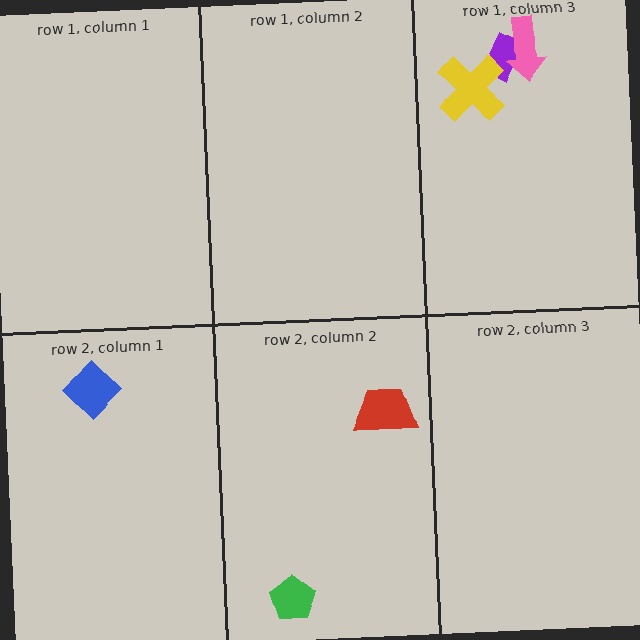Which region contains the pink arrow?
The row 1, column 3 region.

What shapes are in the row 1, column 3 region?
The purple rectangle, the pink arrow, the yellow cross.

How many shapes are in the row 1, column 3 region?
3.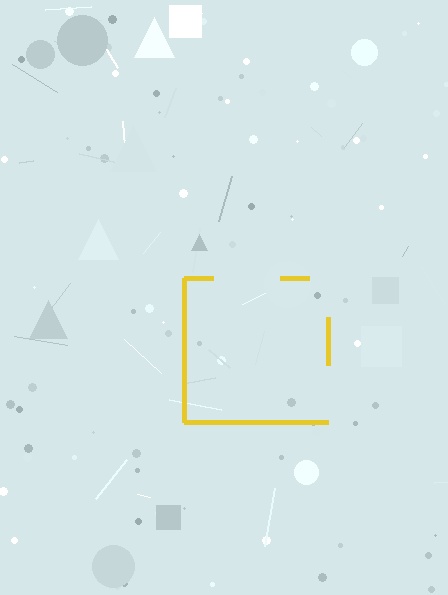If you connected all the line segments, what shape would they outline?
They would outline a square.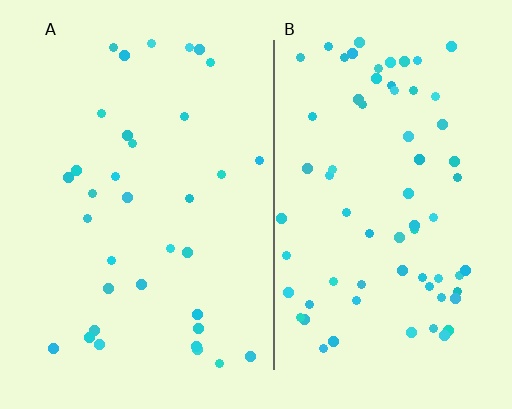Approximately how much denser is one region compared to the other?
Approximately 2.0× — region B over region A.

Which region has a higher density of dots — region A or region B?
B (the right).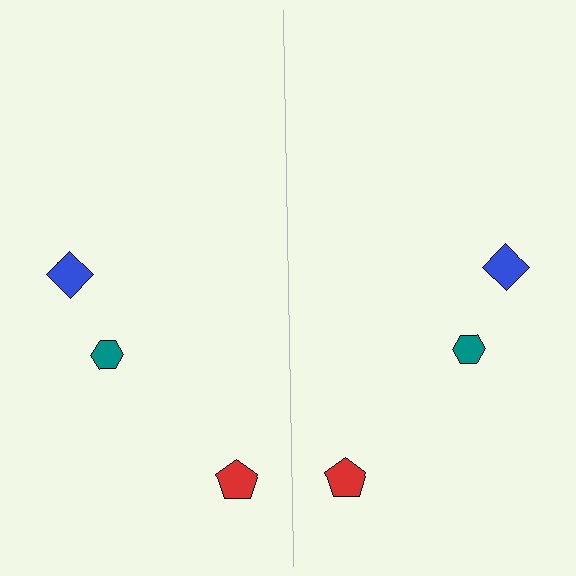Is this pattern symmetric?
Yes, this pattern has bilateral (reflection) symmetry.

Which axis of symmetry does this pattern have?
The pattern has a vertical axis of symmetry running through the center of the image.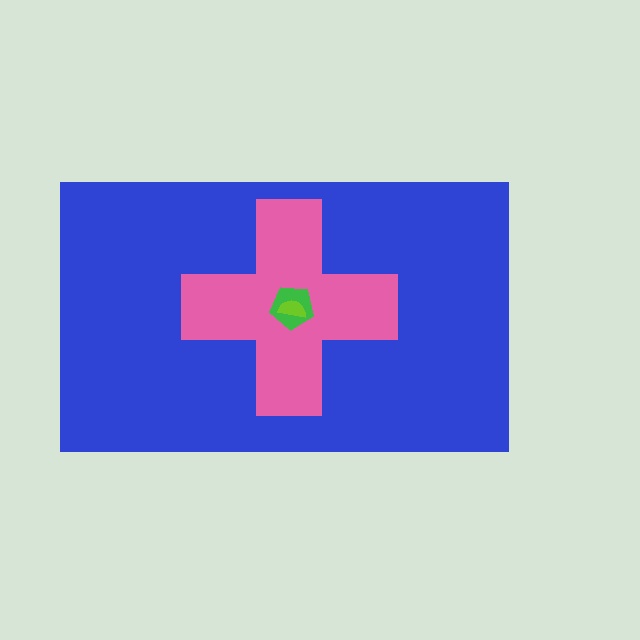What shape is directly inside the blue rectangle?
The pink cross.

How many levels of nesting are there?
4.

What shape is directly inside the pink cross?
The green pentagon.